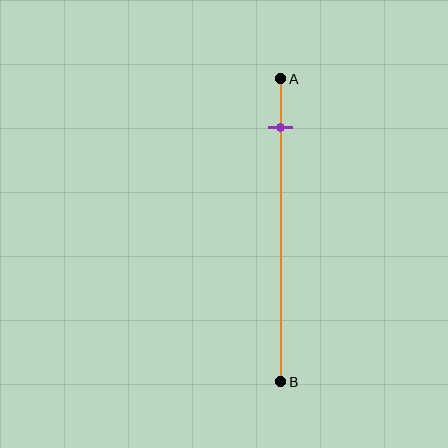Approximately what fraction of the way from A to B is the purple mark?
The purple mark is approximately 15% of the way from A to B.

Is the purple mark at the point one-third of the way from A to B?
No, the mark is at about 15% from A, not at the 33% one-third point.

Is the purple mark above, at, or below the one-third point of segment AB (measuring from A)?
The purple mark is above the one-third point of segment AB.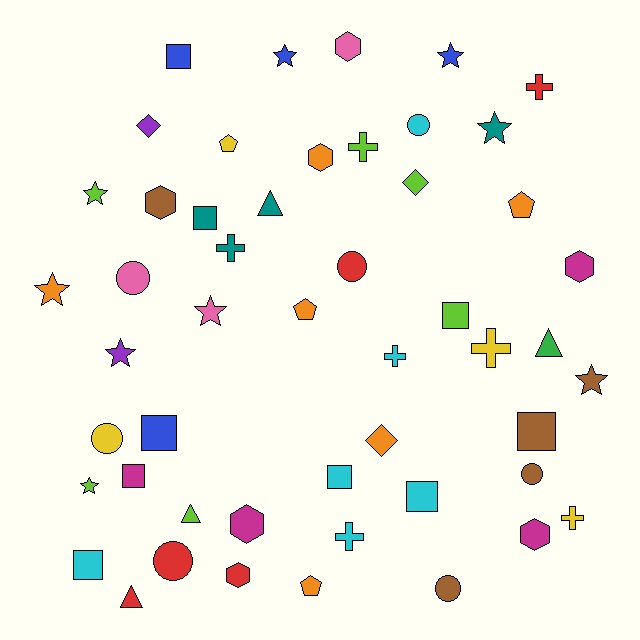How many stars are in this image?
There are 9 stars.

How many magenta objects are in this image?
There are 4 magenta objects.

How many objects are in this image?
There are 50 objects.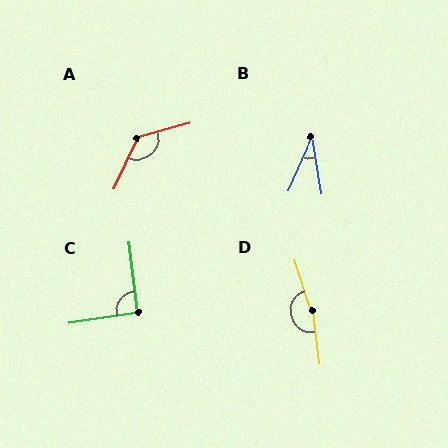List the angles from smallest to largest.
B (33°), C (92°), A (130°), D (169°).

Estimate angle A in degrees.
Approximately 130 degrees.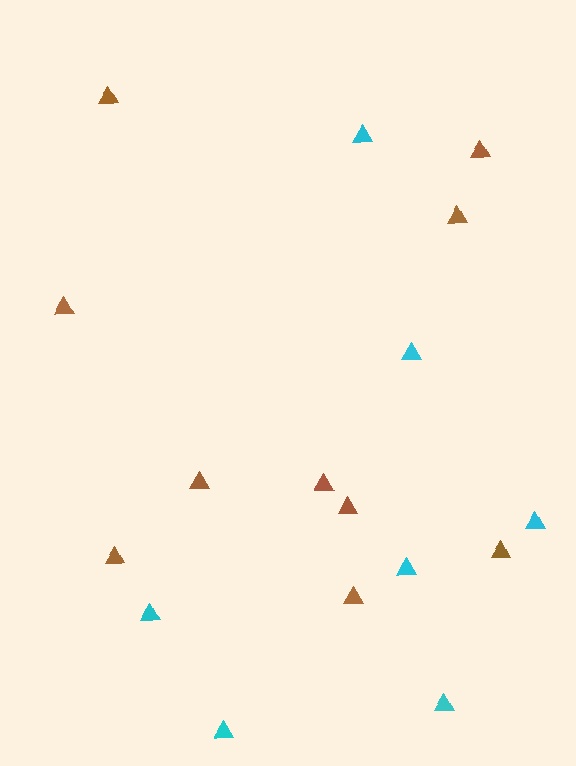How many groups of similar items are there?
There are 2 groups: one group of cyan triangles (7) and one group of brown triangles (10).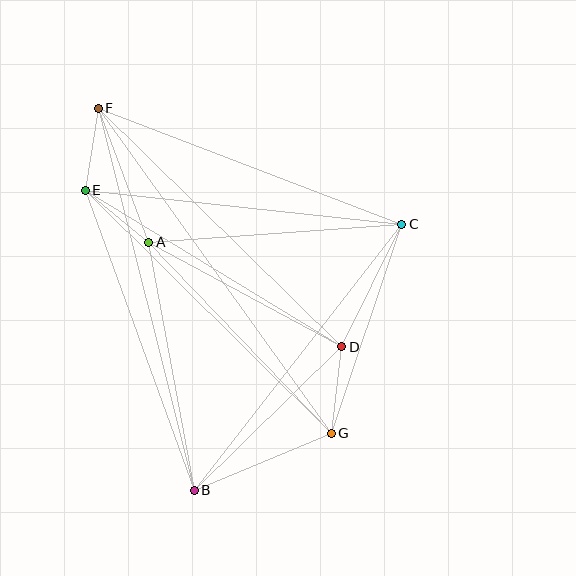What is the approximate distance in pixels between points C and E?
The distance between C and E is approximately 318 pixels.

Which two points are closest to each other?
Points A and E are closest to each other.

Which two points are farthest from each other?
Points F and G are farthest from each other.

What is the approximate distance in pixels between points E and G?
The distance between E and G is approximately 346 pixels.